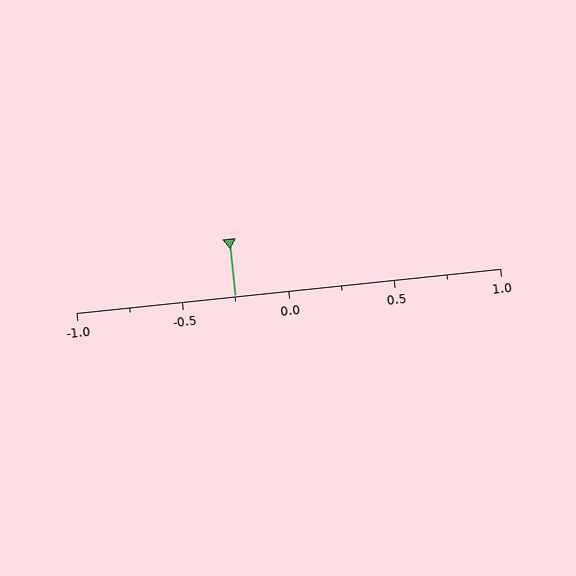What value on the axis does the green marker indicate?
The marker indicates approximately -0.25.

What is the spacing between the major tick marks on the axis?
The major ticks are spaced 0.5 apart.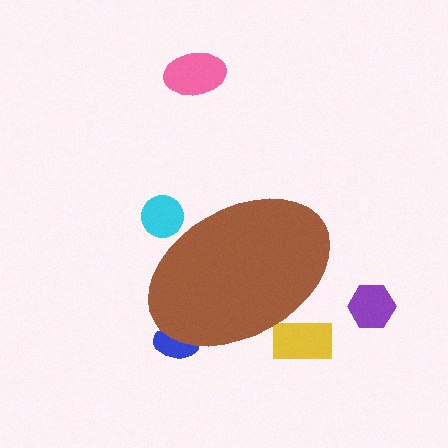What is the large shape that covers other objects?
A brown ellipse.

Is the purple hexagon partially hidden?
No, the purple hexagon is fully visible.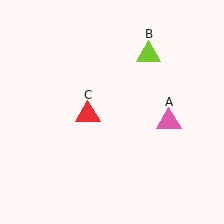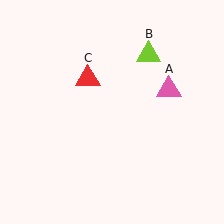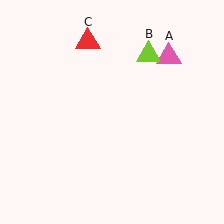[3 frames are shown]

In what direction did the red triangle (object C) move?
The red triangle (object C) moved up.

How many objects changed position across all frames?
2 objects changed position: pink triangle (object A), red triangle (object C).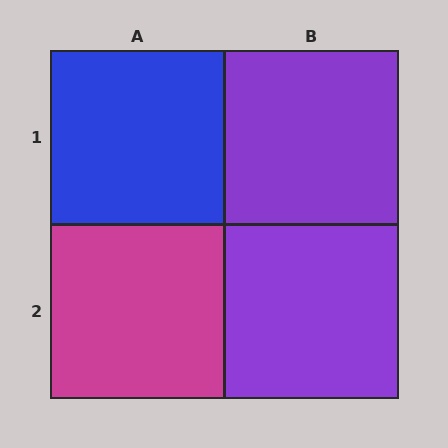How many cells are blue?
1 cell is blue.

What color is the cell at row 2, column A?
Magenta.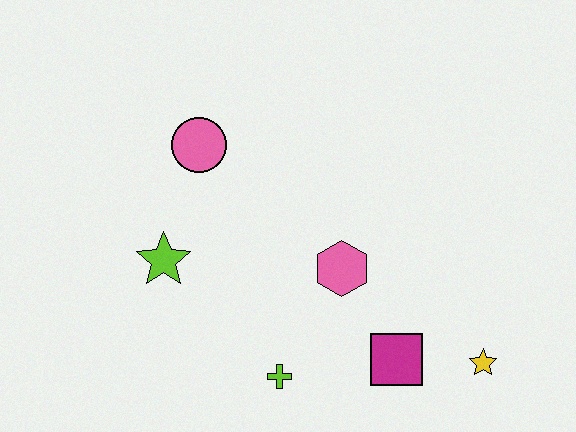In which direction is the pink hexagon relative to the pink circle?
The pink hexagon is to the right of the pink circle.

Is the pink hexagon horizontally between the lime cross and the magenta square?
Yes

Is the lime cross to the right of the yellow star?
No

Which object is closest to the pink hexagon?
The magenta square is closest to the pink hexagon.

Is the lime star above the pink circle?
No